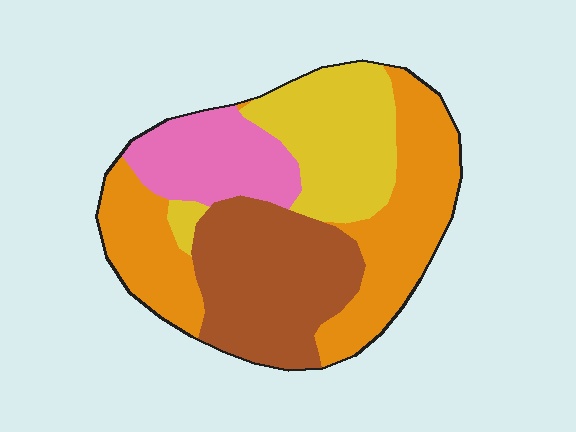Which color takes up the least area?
Pink, at roughly 15%.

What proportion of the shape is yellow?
Yellow takes up about one fifth (1/5) of the shape.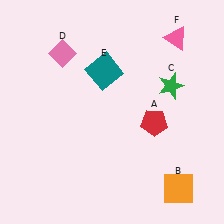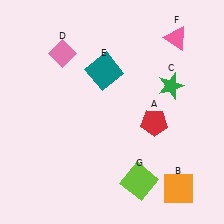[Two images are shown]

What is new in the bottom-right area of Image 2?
A lime square (G) was added in the bottom-right area of Image 2.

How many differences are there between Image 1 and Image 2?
There is 1 difference between the two images.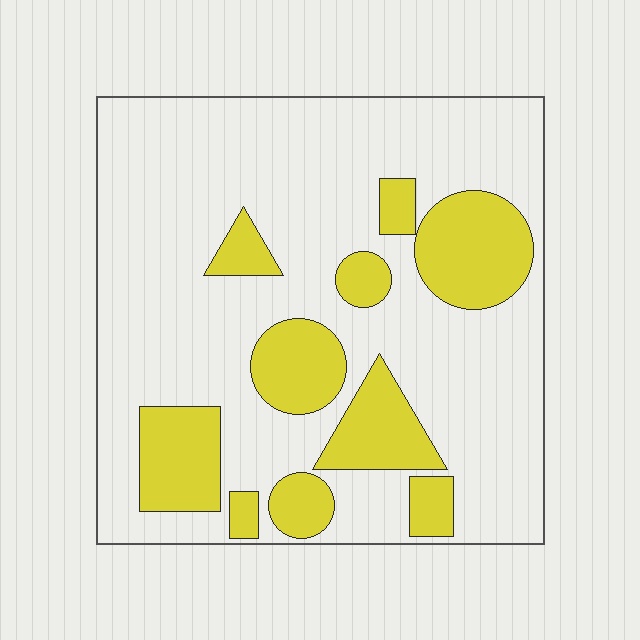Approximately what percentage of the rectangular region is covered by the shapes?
Approximately 25%.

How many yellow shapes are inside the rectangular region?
10.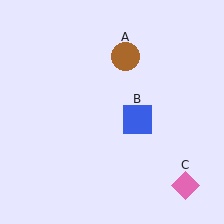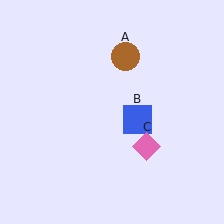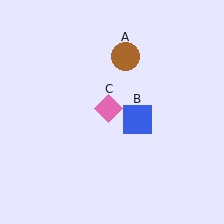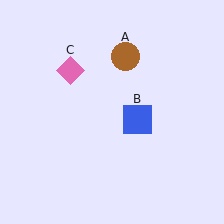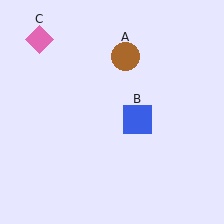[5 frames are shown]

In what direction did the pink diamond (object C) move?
The pink diamond (object C) moved up and to the left.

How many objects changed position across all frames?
1 object changed position: pink diamond (object C).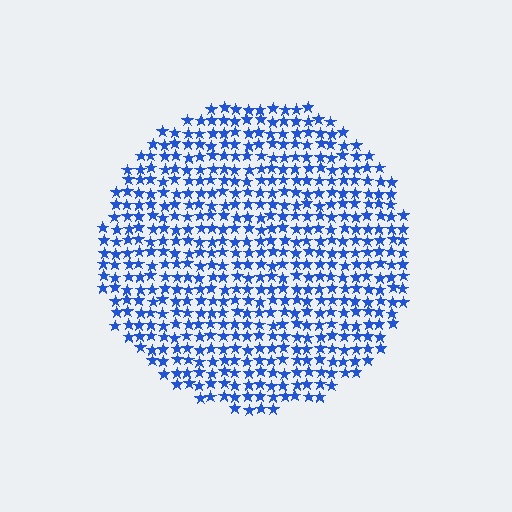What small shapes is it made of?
It is made of small stars.